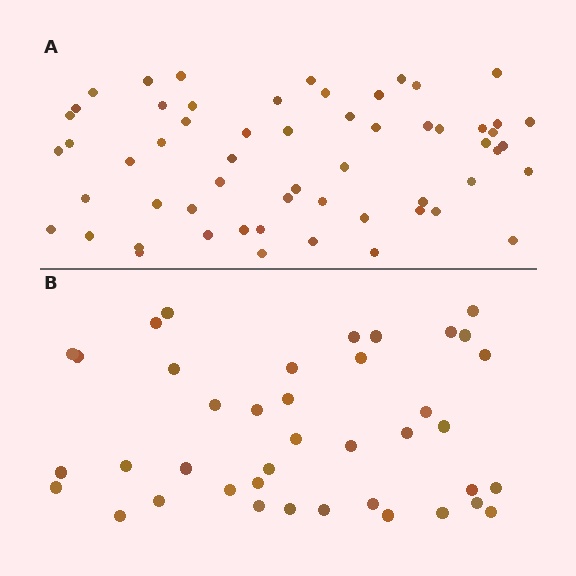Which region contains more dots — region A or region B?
Region A (the top region) has more dots.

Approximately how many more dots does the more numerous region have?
Region A has approximately 20 more dots than region B.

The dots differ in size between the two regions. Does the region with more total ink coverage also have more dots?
No. Region B has more total ink coverage because its dots are larger, but region A actually contains more individual dots. Total area can be misleading — the number of items is what matters here.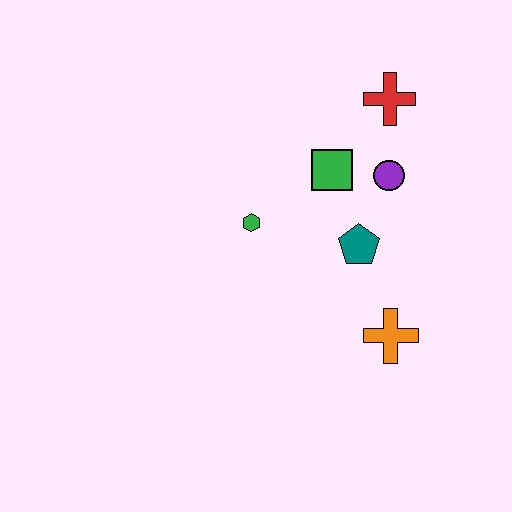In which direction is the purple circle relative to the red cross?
The purple circle is below the red cross.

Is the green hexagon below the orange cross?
No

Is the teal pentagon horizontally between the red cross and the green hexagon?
Yes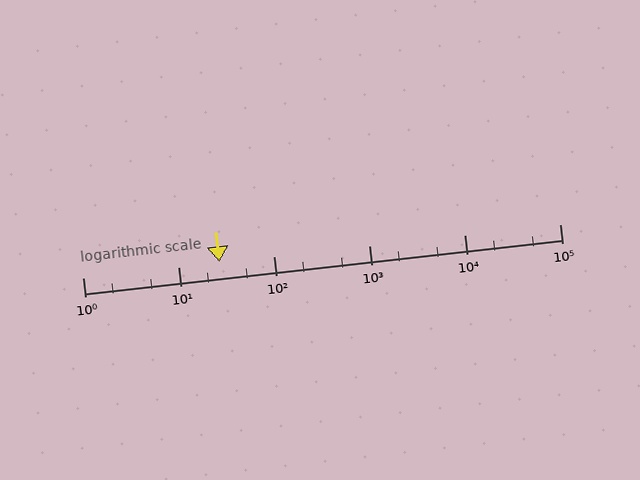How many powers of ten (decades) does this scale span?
The scale spans 5 decades, from 1 to 100000.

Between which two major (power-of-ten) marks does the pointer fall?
The pointer is between 10 and 100.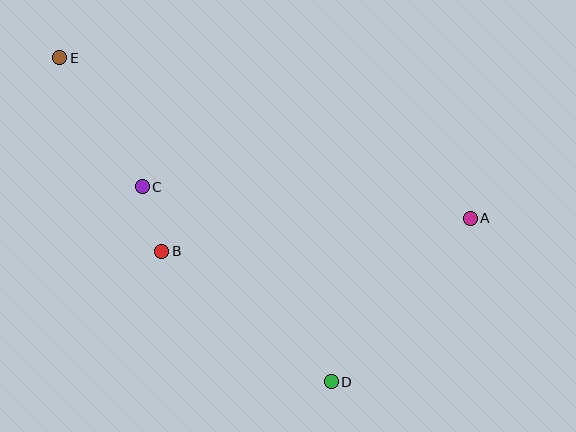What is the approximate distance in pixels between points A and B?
The distance between A and B is approximately 310 pixels.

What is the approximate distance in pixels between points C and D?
The distance between C and D is approximately 272 pixels.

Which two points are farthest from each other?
Points A and E are farthest from each other.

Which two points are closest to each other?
Points B and C are closest to each other.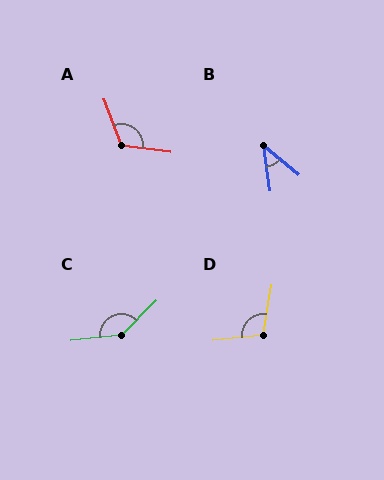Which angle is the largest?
C, at approximately 141 degrees.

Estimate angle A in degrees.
Approximately 118 degrees.